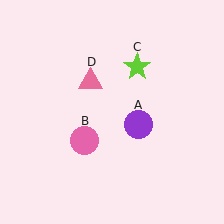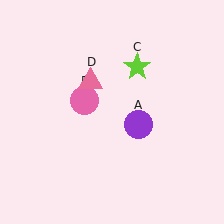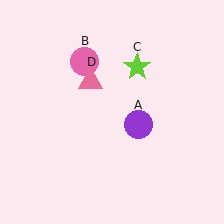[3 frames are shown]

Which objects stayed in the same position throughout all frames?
Purple circle (object A) and lime star (object C) and pink triangle (object D) remained stationary.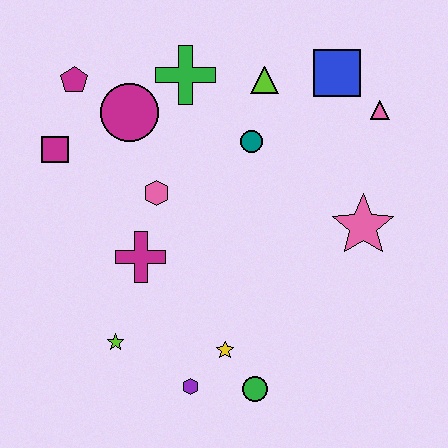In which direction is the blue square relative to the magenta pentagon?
The blue square is to the right of the magenta pentagon.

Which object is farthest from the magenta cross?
The pink triangle is farthest from the magenta cross.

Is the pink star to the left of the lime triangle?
No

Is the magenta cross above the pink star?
No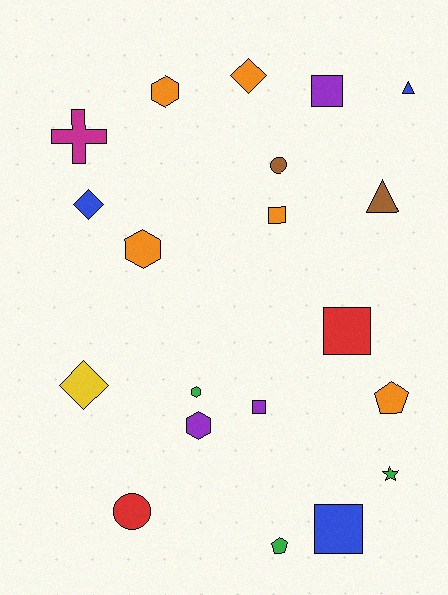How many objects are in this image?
There are 20 objects.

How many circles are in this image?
There are 2 circles.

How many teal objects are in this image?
There are no teal objects.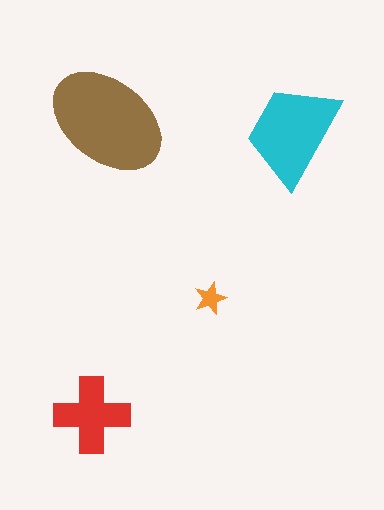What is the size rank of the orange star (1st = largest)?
4th.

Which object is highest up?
The brown ellipse is topmost.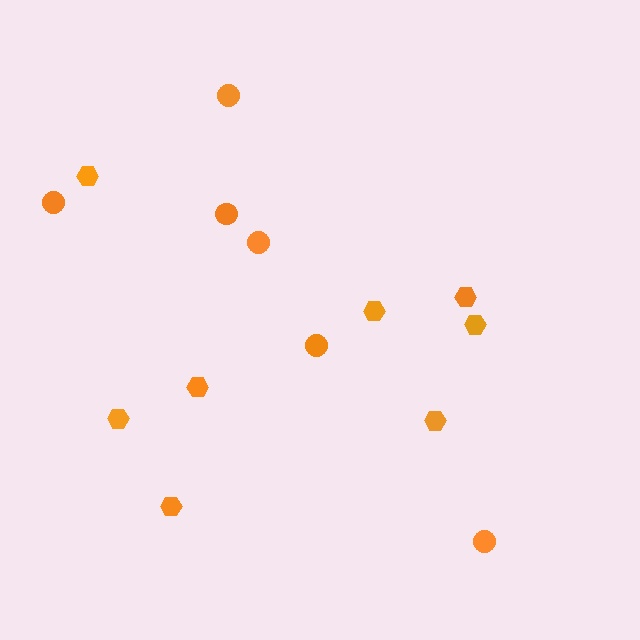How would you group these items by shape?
There are 2 groups: one group of hexagons (8) and one group of circles (6).